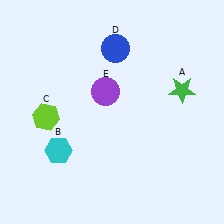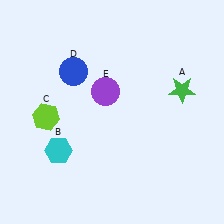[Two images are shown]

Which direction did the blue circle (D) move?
The blue circle (D) moved left.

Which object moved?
The blue circle (D) moved left.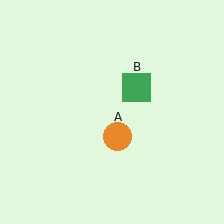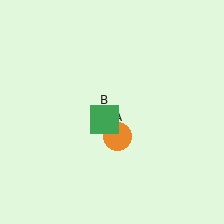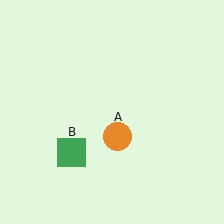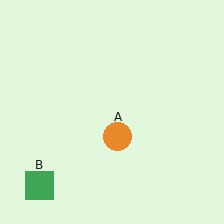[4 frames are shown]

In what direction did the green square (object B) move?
The green square (object B) moved down and to the left.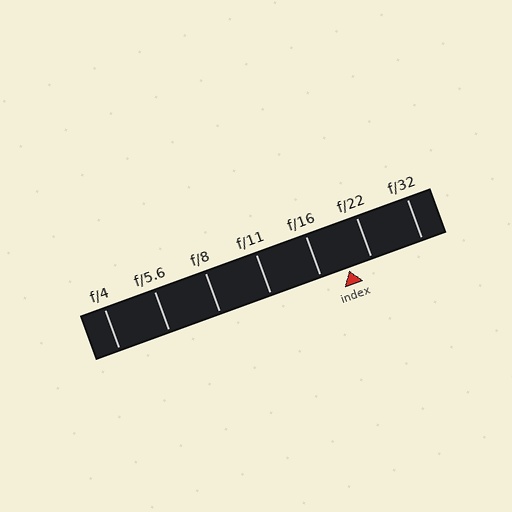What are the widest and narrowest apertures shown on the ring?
The widest aperture shown is f/4 and the narrowest is f/32.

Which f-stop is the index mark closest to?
The index mark is closest to f/22.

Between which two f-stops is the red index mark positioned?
The index mark is between f/16 and f/22.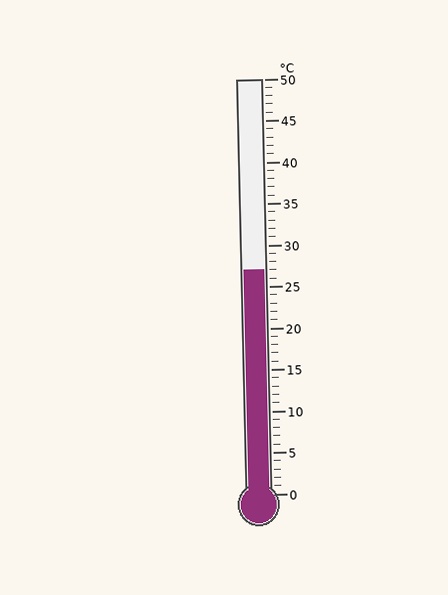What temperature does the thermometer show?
The thermometer shows approximately 27°C.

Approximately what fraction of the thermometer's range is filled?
The thermometer is filled to approximately 55% of its range.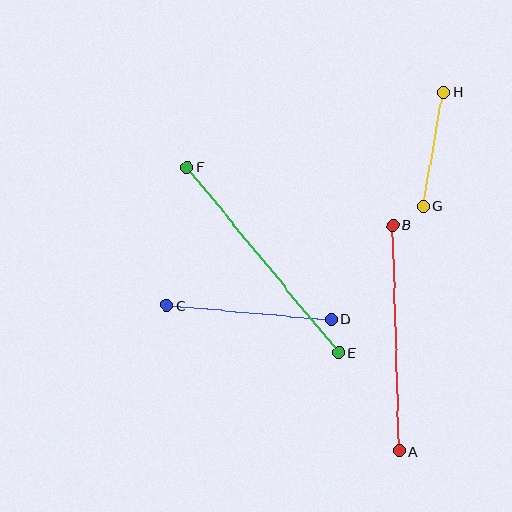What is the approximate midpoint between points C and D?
The midpoint is at approximately (249, 312) pixels.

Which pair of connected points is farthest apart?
Points E and F are farthest apart.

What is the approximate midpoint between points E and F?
The midpoint is at approximately (263, 260) pixels.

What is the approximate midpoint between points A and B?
The midpoint is at approximately (396, 338) pixels.